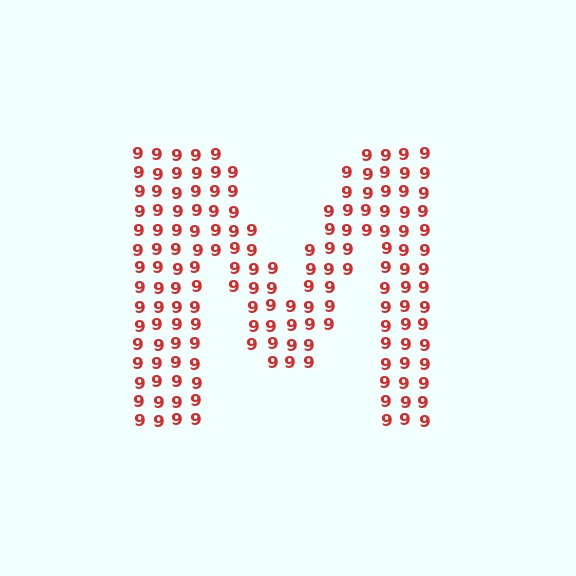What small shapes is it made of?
It is made of small digit 9's.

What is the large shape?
The large shape is the letter M.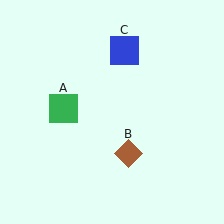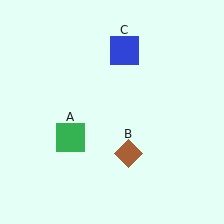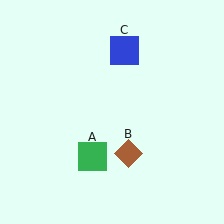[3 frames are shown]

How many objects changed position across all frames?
1 object changed position: green square (object A).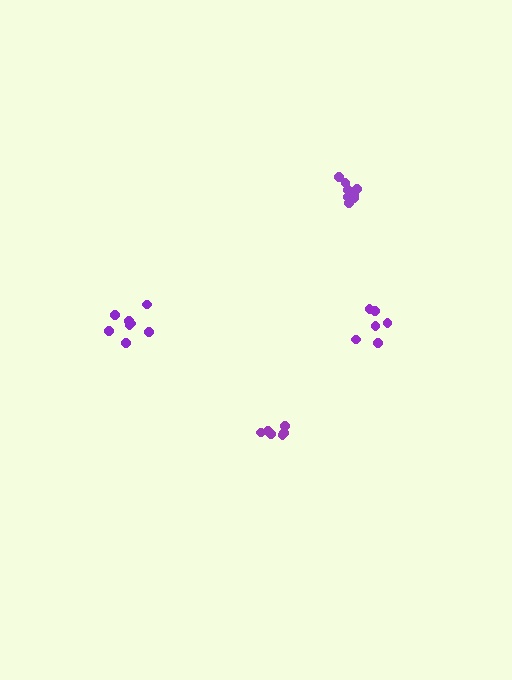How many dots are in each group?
Group 1: 9 dots, Group 2: 8 dots, Group 3: 7 dots, Group 4: 6 dots (30 total).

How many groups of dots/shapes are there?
There are 4 groups.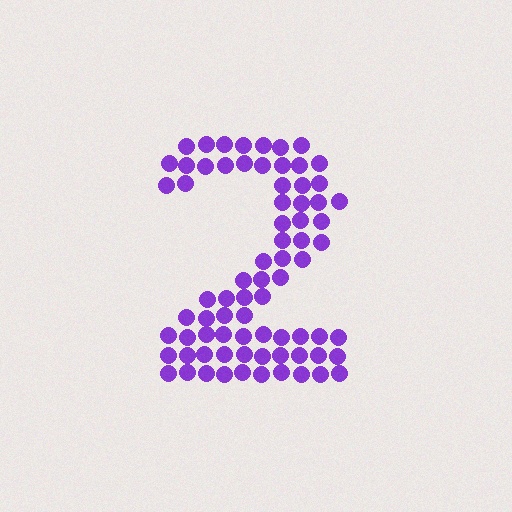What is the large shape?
The large shape is the digit 2.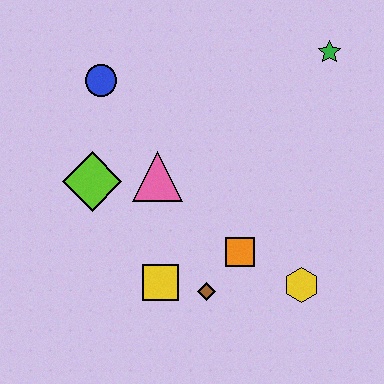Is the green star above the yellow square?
Yes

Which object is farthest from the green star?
The yellow square is farthest from the green star.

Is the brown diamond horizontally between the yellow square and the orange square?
Yes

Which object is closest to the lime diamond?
The pink triangle is closest to the lime diamond.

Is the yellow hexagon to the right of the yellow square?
Yes